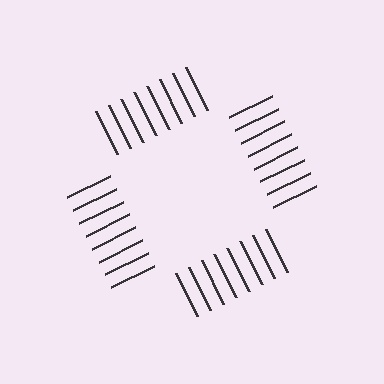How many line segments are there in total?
32 — 8 along each of the 4 edges.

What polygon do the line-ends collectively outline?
An illusory square — the line segments terminate on its edges but no continuous stroke is drawn.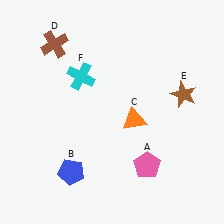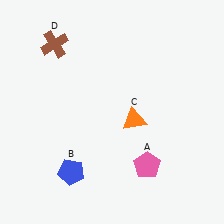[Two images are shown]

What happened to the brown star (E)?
The brown star (E) was removed in Image 2. It was in the top-right area of Image 1.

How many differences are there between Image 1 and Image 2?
There are 2 differences between the two images.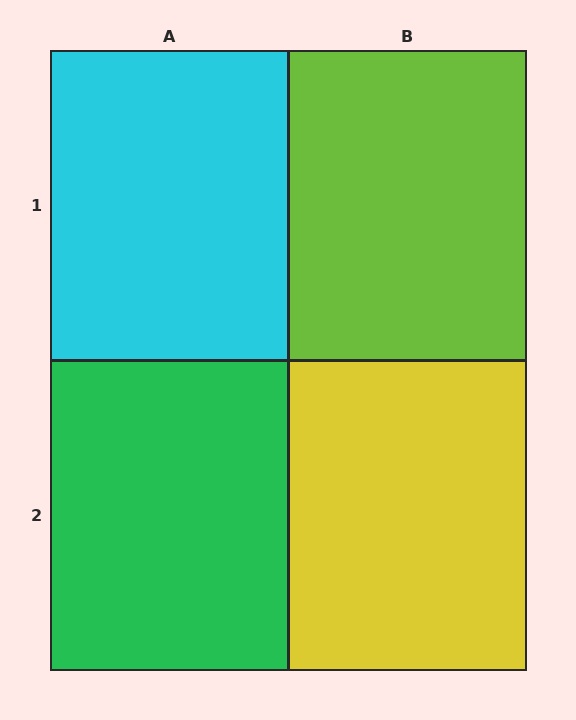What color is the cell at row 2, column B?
Yellow.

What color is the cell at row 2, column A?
Green.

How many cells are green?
1 cell is green.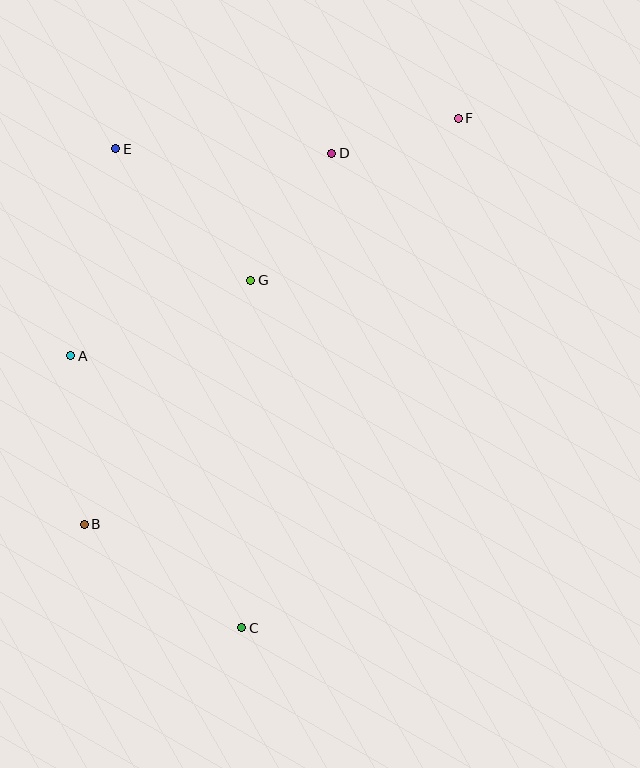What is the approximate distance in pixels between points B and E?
The distance between B and E is approximately 377 pixels.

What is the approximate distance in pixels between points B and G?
The distance between B and G is approximately 296 pixels.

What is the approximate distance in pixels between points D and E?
The distance between D and E is approximately 216 pixels.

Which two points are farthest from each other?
Points C and F are farthest from each other.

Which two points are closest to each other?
Points D and F are closest to each other.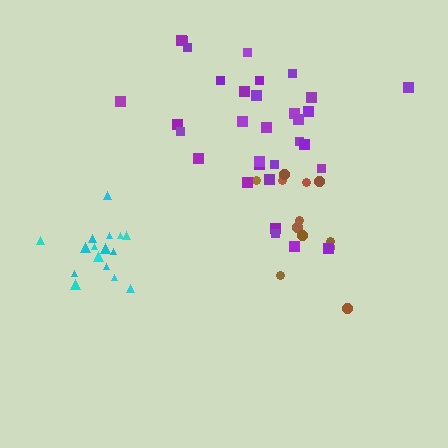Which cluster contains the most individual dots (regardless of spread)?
Purple (32).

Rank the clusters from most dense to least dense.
cyan, brown, purple.